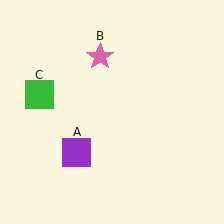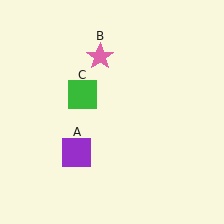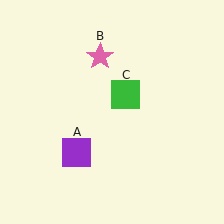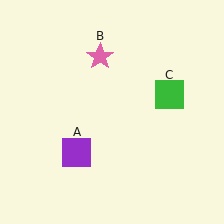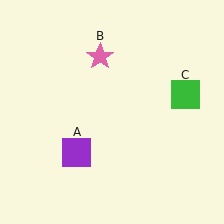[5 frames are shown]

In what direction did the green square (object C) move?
The green square (object C) moved right.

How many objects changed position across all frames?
1 object changed position: green square (object C).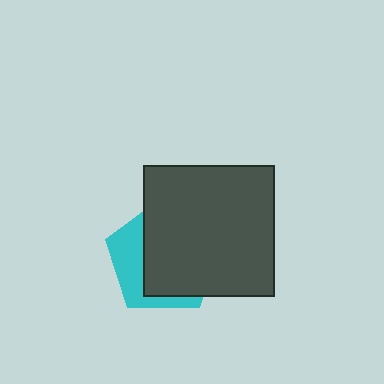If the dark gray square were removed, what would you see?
You would see the complete cyan pentagon.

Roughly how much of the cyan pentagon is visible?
A small part of it is visible (roughly 33%).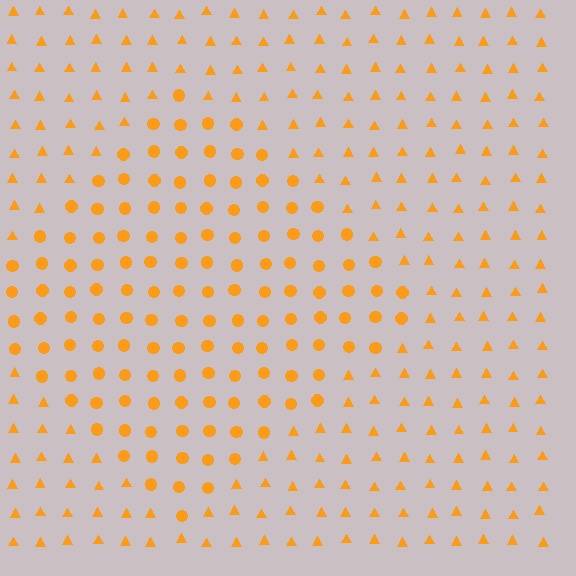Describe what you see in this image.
The image is filled with small orange elements arranged in a uniform grid. A diamond-shaped region contains circles, while the surrounding area contains triangles. The boundary is defined purely by the change in element shape.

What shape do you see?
I see a diamond.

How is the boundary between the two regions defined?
The boundary is defined by a change in element shape: circles inside vs. triangles outside. All elements share the same color and spacing.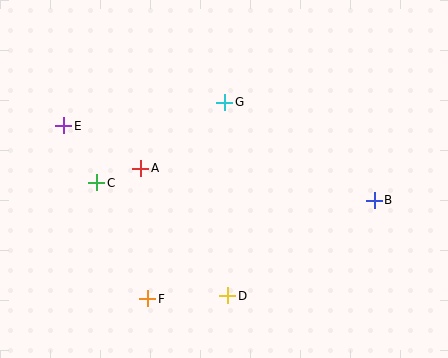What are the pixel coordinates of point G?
Point G is at (225, 102).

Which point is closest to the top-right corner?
Point B is closest to the top-right corner.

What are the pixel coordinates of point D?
Point D is at (228, 296).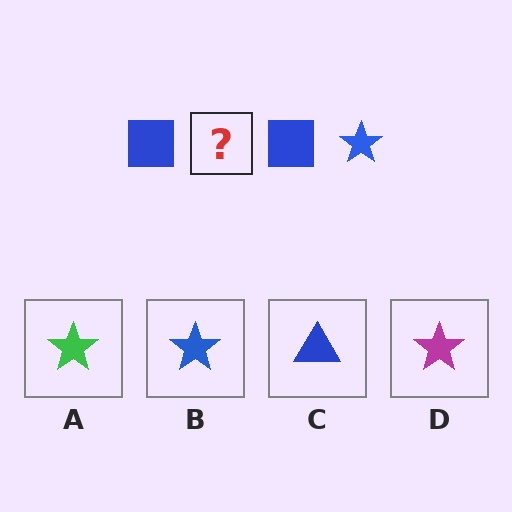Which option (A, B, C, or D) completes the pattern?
B.